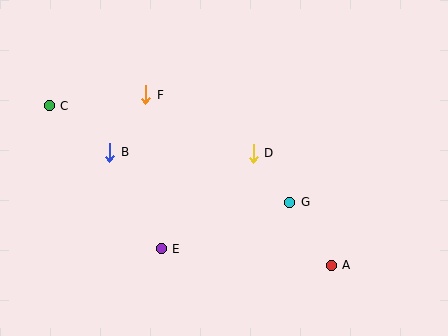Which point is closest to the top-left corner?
Point C is closest to the top-left corner.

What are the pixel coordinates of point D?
Point D is at (253, 153).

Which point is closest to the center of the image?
Point D at (253, 153) is closest to the center.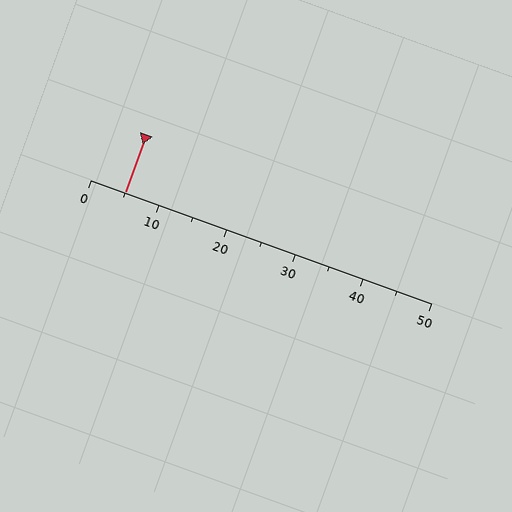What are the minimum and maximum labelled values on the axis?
The axis runs from 0 to 50.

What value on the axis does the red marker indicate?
The marker indicates approximately 5.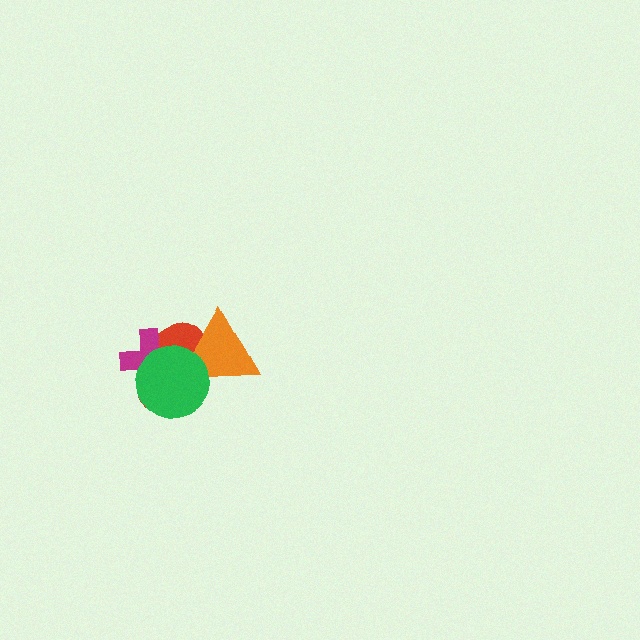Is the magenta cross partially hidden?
Yes, it is partially covered by another shape.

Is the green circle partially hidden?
No, no other shape covers it.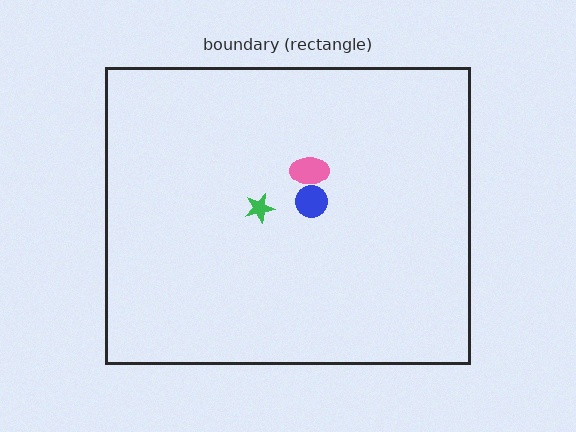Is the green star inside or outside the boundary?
Inside.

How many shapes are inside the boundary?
3 inside, 0 outside.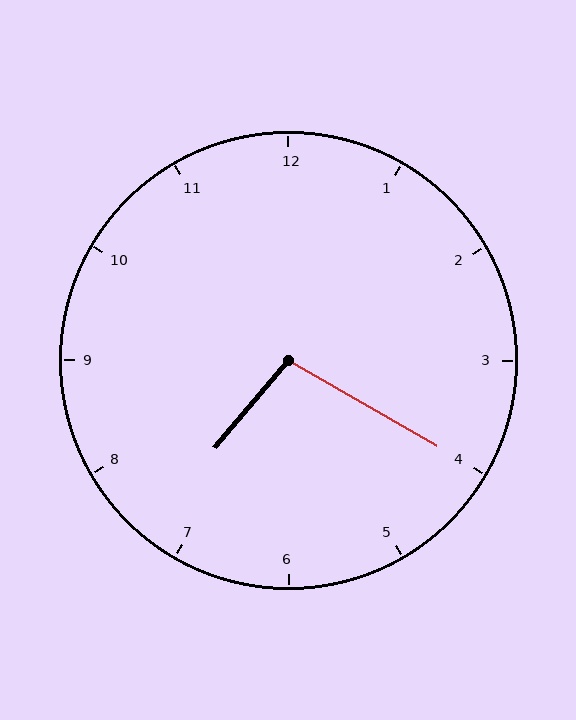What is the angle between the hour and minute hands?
Approximately 100 degrees.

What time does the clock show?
7:20.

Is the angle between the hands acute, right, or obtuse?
It is obtuse.